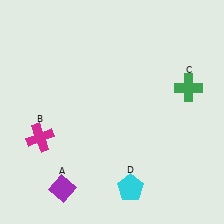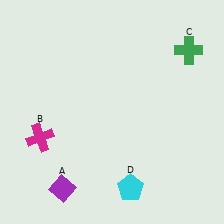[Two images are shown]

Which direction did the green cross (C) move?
The green cross (C) moved up.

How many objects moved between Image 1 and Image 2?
1 object moved between the two images.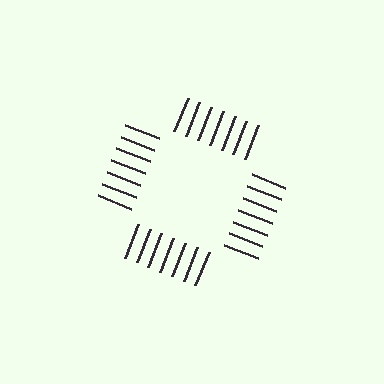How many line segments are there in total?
28 — 7 along each of the 4 edges.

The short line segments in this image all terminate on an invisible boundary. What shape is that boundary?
An illusory square — the line segments terminate on its edges but no continuous stroke is drawn.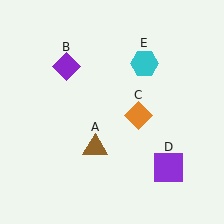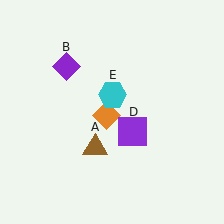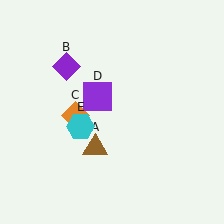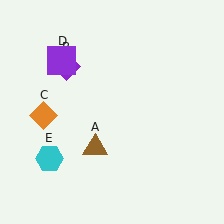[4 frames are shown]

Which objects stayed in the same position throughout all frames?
Brown triangle (object A) and purple diamond (object B) remained stationary.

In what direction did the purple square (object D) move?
The purple square (object D) moved up and to the left.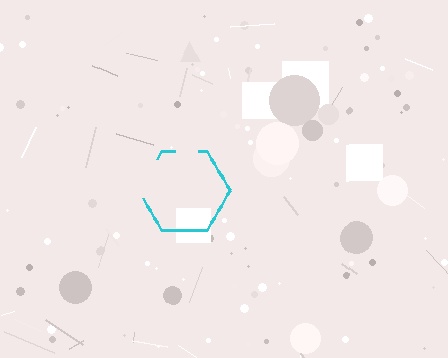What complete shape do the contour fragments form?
The contour fragments form a hexagon.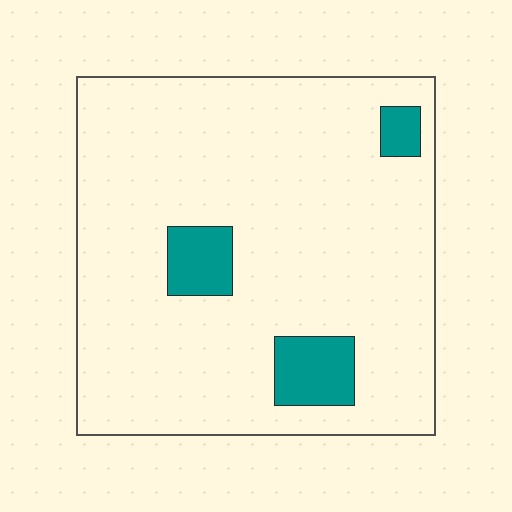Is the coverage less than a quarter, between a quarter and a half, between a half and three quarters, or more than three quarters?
Less than a quarter.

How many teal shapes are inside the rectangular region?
3.